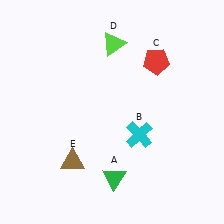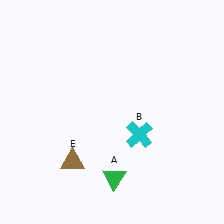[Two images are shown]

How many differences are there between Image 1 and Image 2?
There are 2 differences between the two images.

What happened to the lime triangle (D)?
The lime triangle (D) was removed in Image 2. It was in the top-right area of Image 1.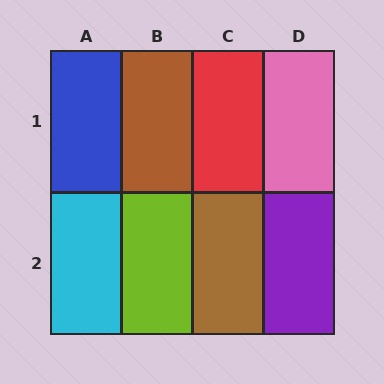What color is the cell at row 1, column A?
Blue.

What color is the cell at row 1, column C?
Red.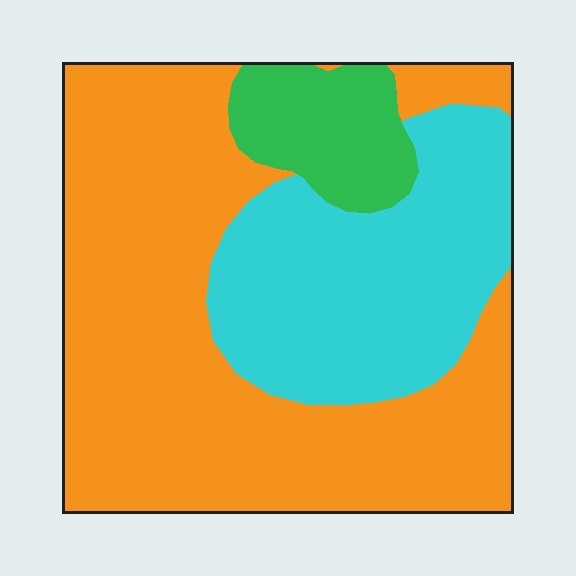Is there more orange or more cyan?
Orange.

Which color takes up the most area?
Orange, at roughly 60%.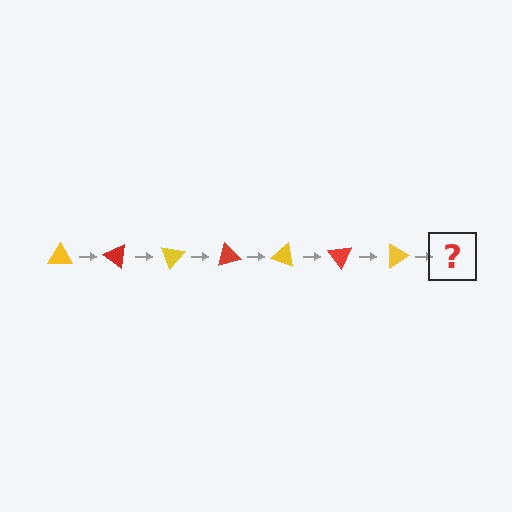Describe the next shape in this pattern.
It should be a red triangle, rotated 245 degrees from the start.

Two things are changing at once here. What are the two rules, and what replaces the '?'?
The two rules are that it rotates 35 degrees each step and the color cycles through yellow and red. The '?' should be a red triangle, rotated 245 degrees from the start.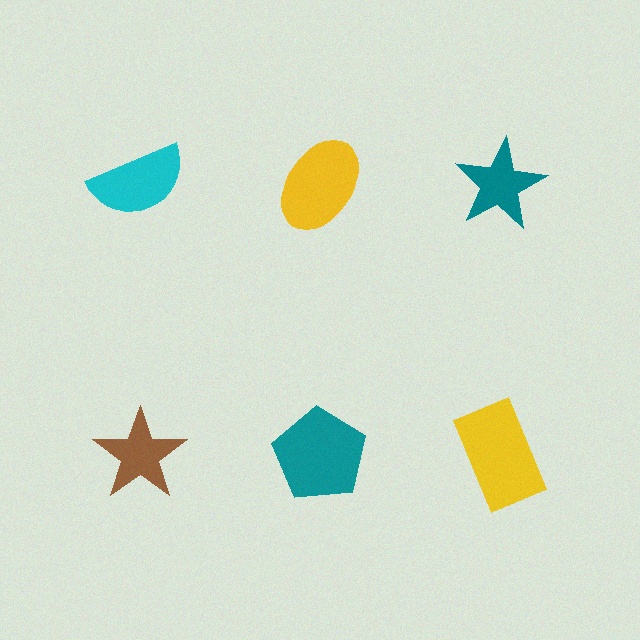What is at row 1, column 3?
A teal star.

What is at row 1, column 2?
A yellow ellipse.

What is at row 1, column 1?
A cyan semicircle.